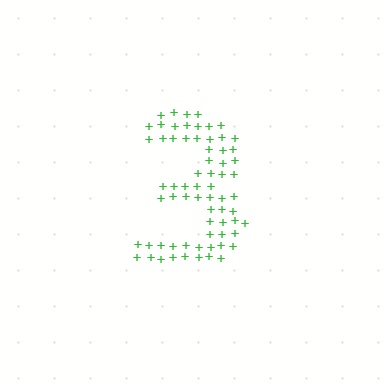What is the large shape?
The large shape is the digit 3.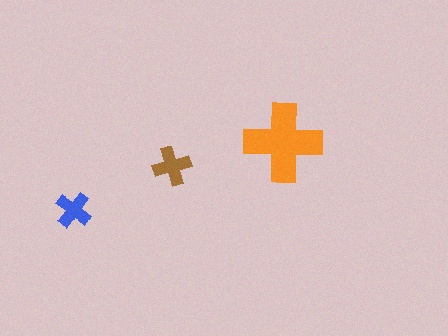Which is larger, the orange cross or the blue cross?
The orange one.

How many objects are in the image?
There are 3 objects in the image.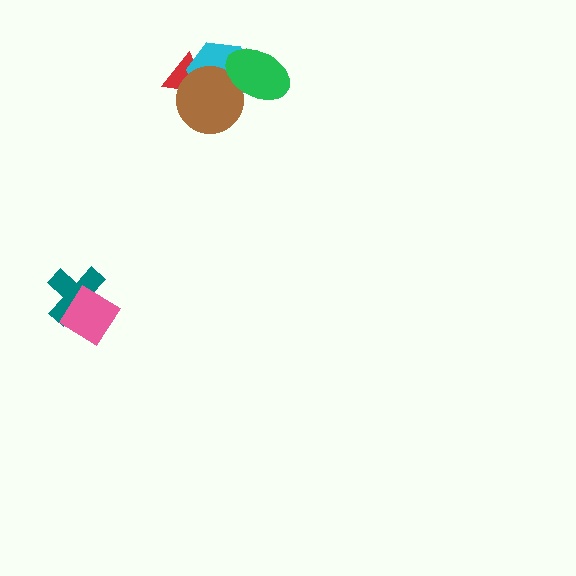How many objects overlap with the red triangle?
2 objects overlap with the red triangle.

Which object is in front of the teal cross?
The pink diamond is in front of the teal cross.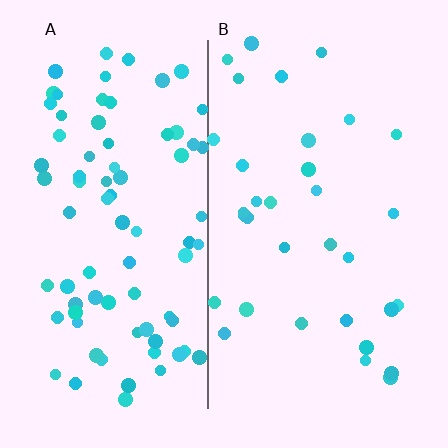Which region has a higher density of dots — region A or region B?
A (the left).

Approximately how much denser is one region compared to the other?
Approximately 2.5× — region A over region B.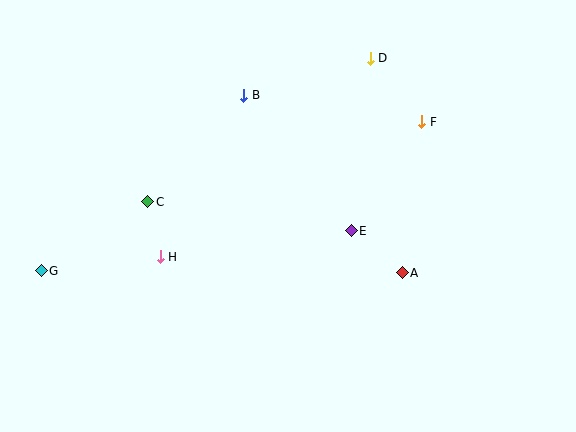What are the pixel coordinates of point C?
Point C is at (148, 202).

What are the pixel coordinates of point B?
Point B is at (244, 95).